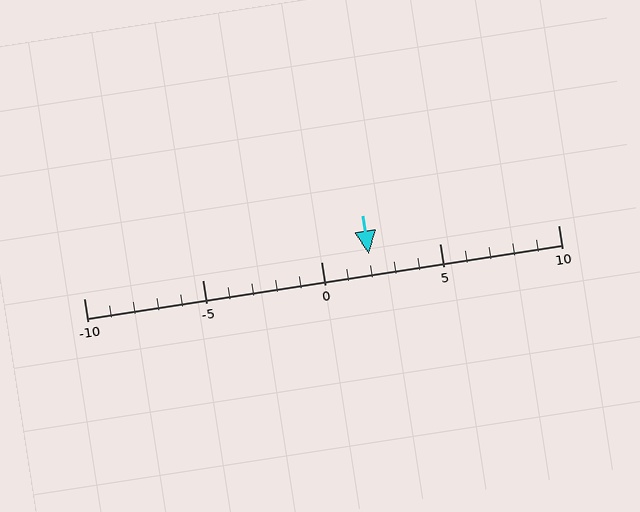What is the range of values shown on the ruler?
The ruler shows values from -10 to 10.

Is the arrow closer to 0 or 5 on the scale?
The arrow is closer to 0.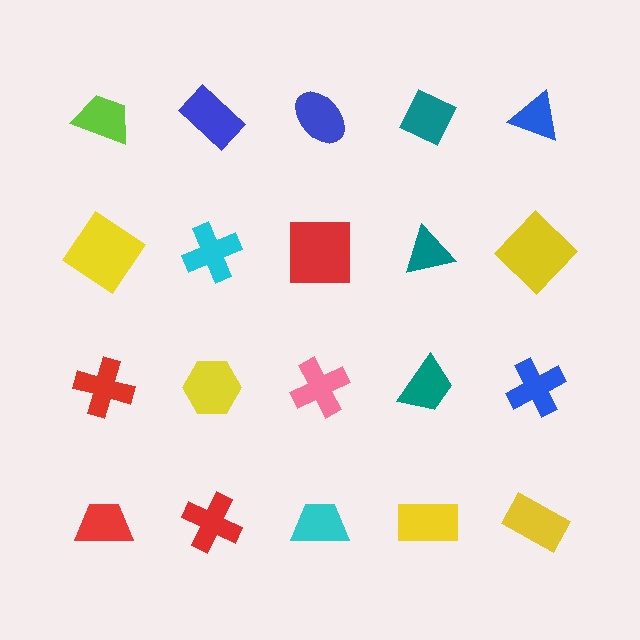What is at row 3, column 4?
A teal trapezoid.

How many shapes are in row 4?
5 shapes.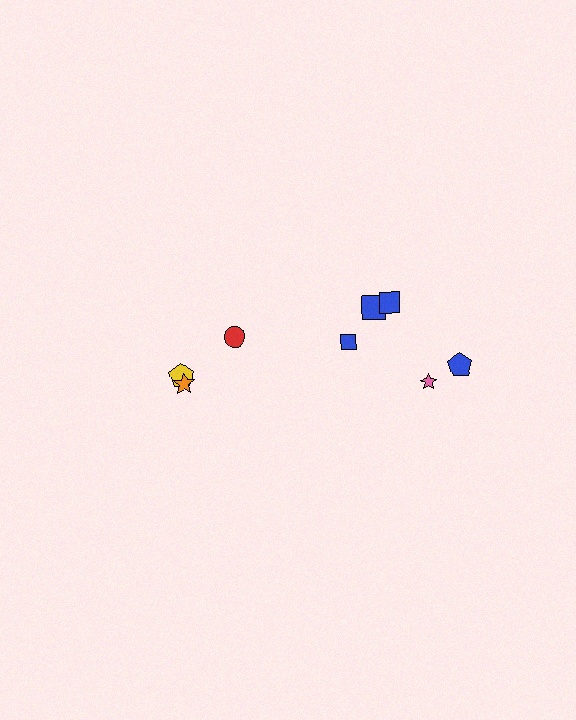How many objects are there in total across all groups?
There are 8 objects.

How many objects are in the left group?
There are 3 objects.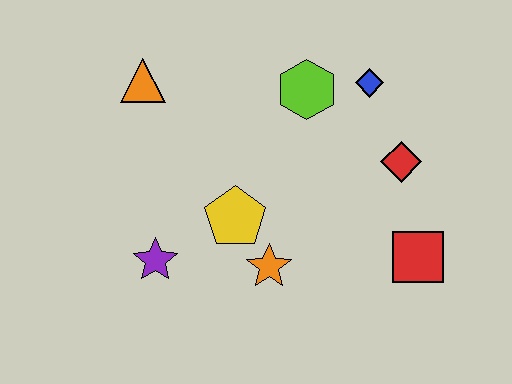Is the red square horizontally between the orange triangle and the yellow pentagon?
No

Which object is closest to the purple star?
The yellow pentagon is closest to the purple star.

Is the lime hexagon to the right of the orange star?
Yes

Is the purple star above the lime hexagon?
No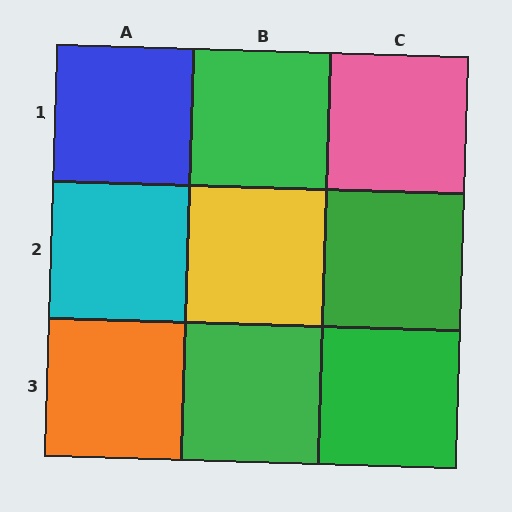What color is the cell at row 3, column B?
Green.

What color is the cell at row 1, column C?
Pink.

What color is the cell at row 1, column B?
Green.